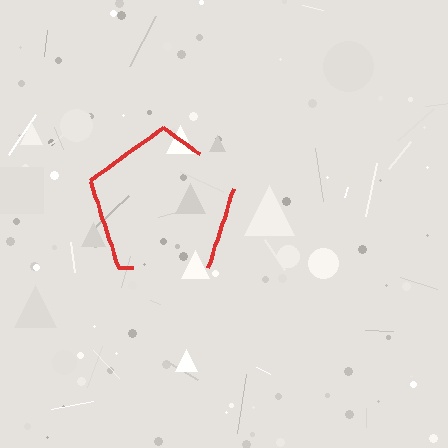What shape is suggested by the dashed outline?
The dashed outline suggests a pentagon.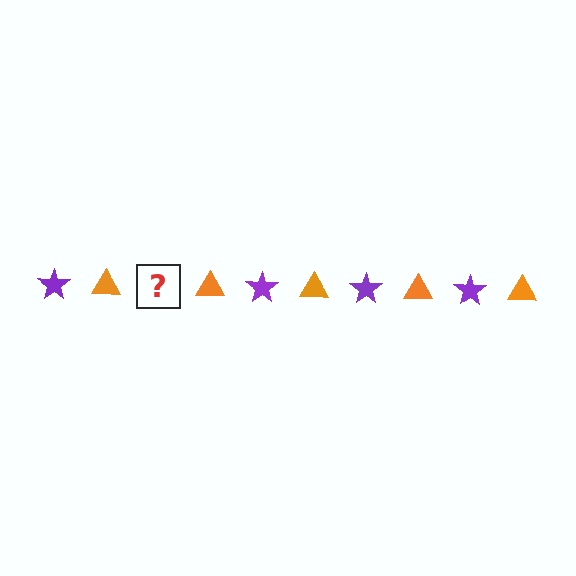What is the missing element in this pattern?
The missing element is a purple star.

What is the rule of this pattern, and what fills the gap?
The rule is that the pattern alternates between purple star and orange triangle. The gap should be filled with a purple star.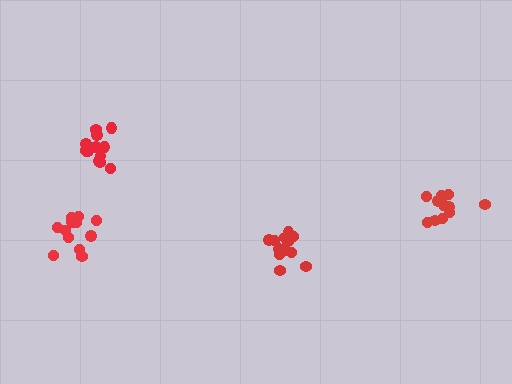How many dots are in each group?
Group 1: 12 dots, Group 2: 13 dots, Group 3: 14 dots, Group 4: 11 dots (50 total).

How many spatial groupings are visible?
There are 4 spatial groupings.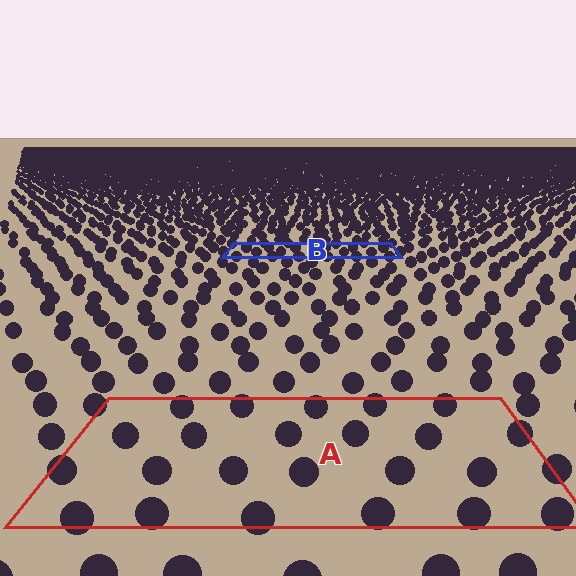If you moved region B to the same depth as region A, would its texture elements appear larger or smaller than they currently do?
They would appear larger. At a closer depth, the same texture elements are projected at a bigger on-screen size.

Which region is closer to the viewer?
Region A is closer. The texture elements there are larger and more spread out.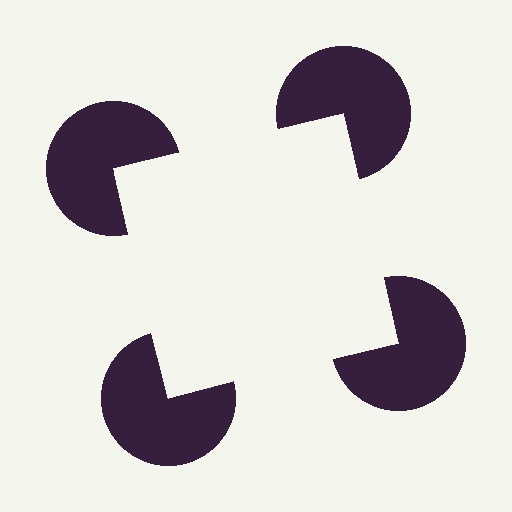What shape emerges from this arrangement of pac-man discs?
An illusory square — its edges are inferred from the aligned wedge cuts in the pac-man discs, not physically drawn.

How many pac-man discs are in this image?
There are 4 — one at each vertex of the illusory square.